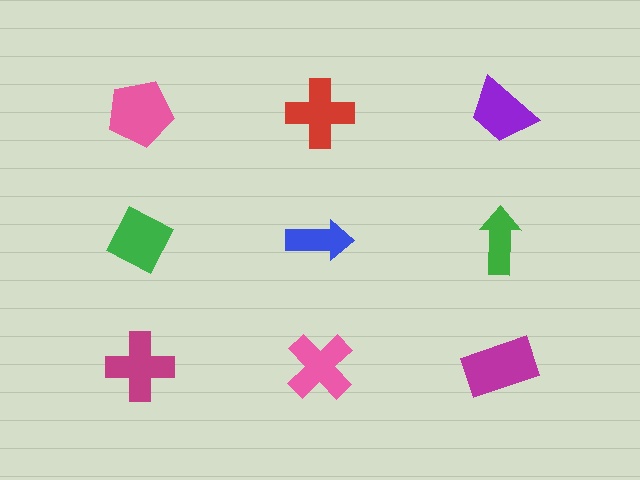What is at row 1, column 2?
A red cross.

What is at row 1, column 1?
A pink pentagon.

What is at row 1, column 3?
A purple trapezoid.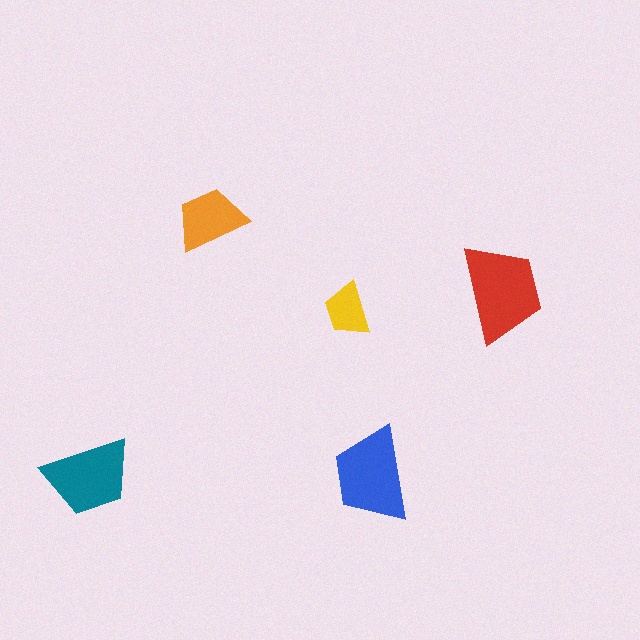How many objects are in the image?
There are 5 objects in the image.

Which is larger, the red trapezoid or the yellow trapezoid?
The red one.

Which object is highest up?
The orange trapezoid is topmost.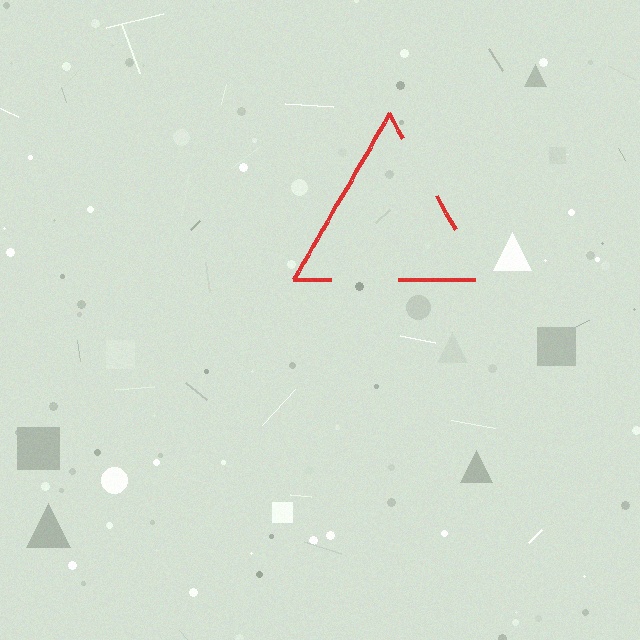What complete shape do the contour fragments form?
The contour fragments form a triangle.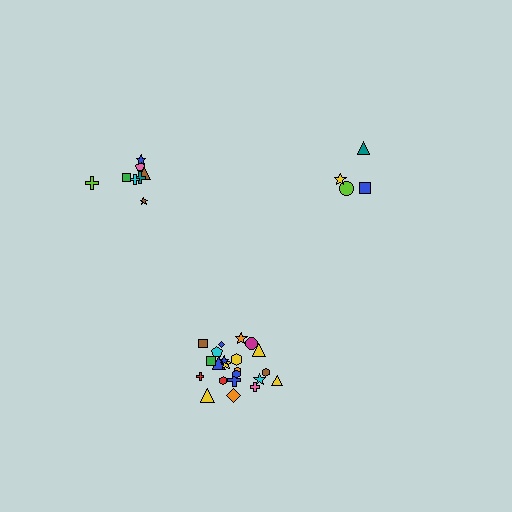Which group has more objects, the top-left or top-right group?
The top-left group.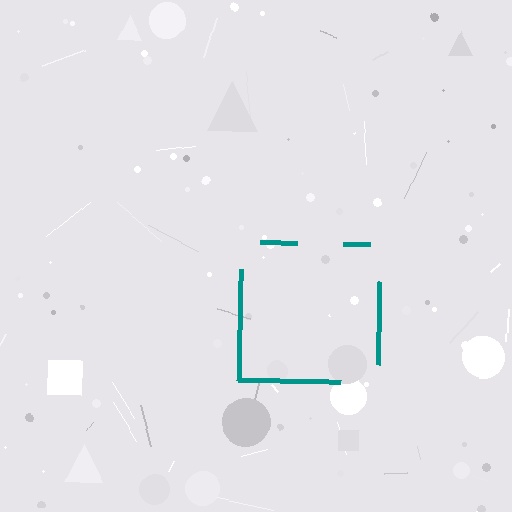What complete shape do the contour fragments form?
The contour fragments form a square.